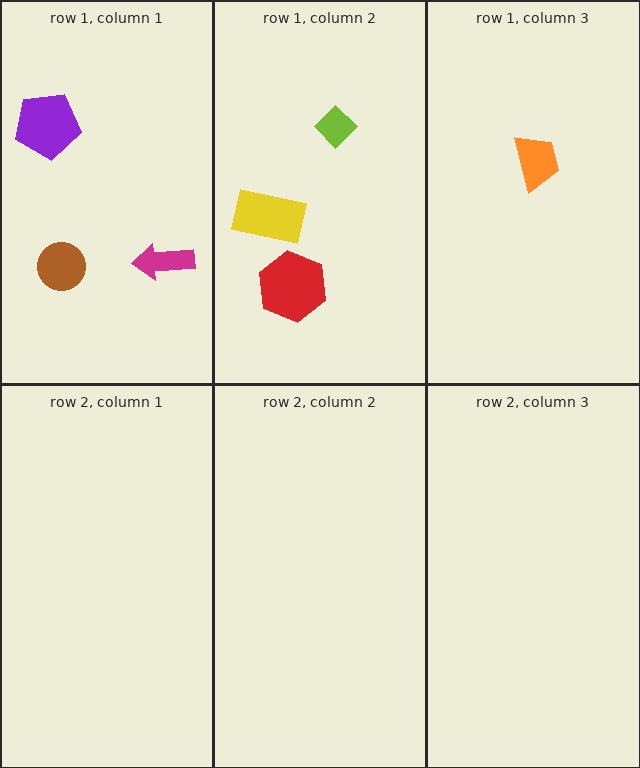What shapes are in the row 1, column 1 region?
The purple pentagon, the magenta arrow, the brown circle.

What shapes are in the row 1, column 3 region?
The orange trapezoid.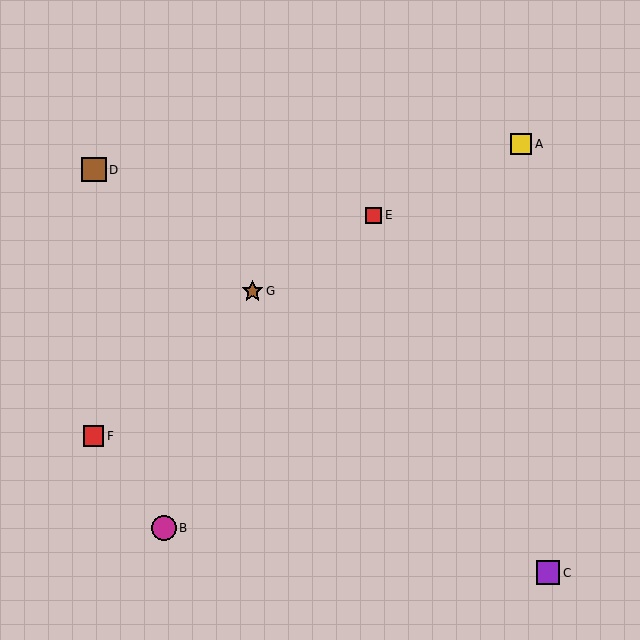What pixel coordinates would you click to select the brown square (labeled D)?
Click at (94, 170) to select the brown square D.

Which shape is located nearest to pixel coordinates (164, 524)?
The magenta circle (labeled B) at (164, 528) is nearest to that location.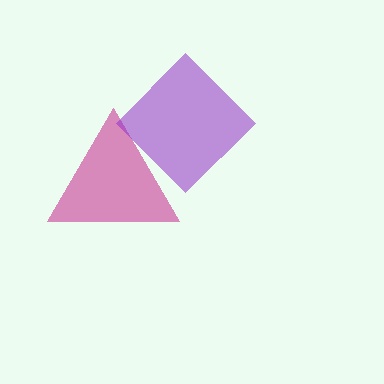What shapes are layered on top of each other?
The layered shapes are: a magenta triangle, a purple diamond.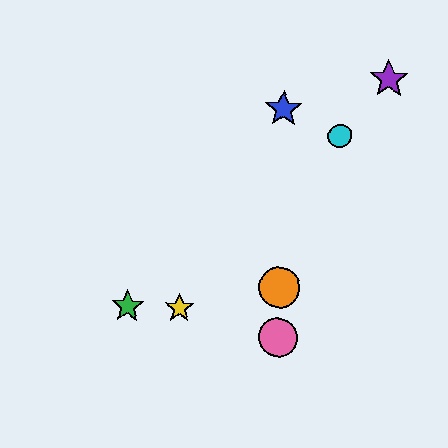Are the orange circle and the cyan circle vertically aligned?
No, the orange circle is at x≈279 and the cyan circle is at x≈340.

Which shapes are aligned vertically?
The red star, the blue star, the orange circle, the pink circle are aligned vertically.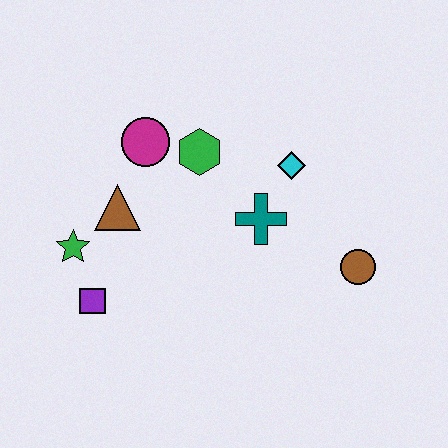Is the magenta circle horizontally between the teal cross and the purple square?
Yes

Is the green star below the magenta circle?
Yes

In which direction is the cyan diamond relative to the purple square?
The cyan diamond is to the right of the purple square.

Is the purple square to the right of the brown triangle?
No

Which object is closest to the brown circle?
The teal cross is closest to the brown circle.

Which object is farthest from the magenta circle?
The brown circle is farthest from the magenta circle.